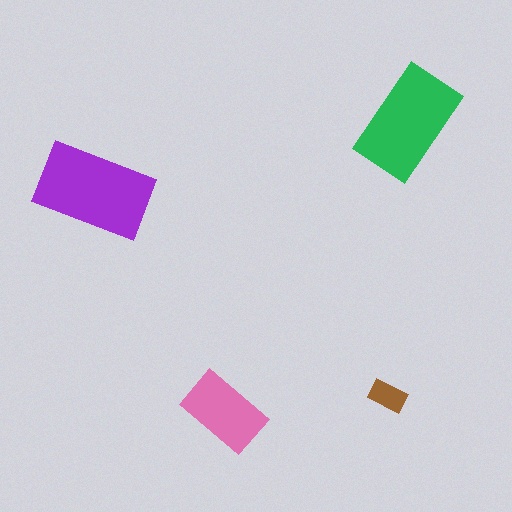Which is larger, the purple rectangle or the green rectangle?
The purple one.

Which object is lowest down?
The pink rectangle is bottommost.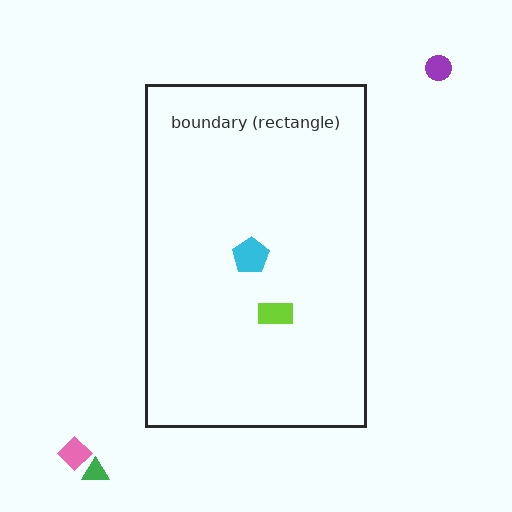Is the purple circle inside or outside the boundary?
Outside.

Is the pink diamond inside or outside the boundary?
Outside.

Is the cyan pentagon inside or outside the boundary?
Inside.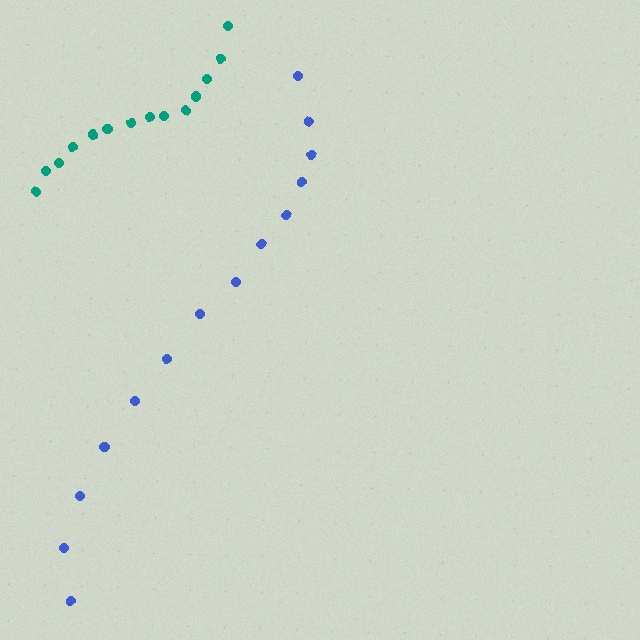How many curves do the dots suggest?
There are 2 distinct paths.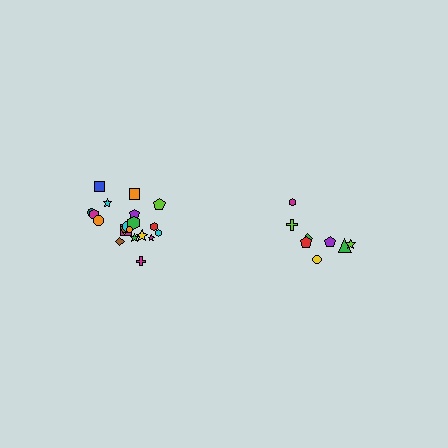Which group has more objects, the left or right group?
The left group.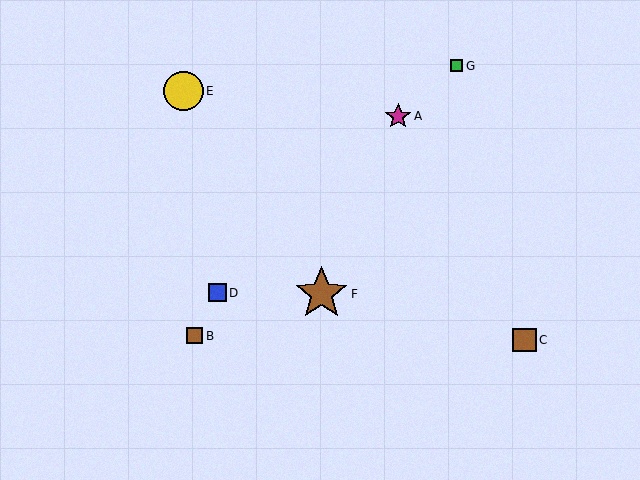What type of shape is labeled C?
Shape C is a brown square.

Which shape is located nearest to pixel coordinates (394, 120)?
The magenta star (labeled A) at (398, 116) is nearest to that location.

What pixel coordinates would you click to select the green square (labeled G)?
Click at (456, 66) to select the green square G.